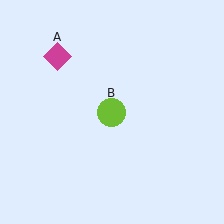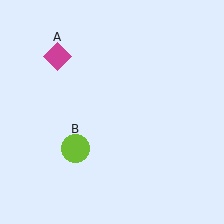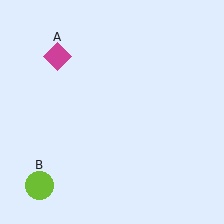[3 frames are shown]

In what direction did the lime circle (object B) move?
The lime circle (object B) moved down and to the left.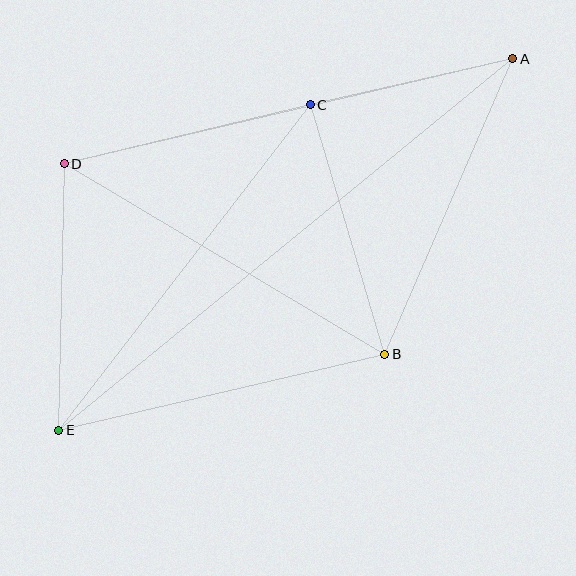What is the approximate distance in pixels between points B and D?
The distance between B and D is approximately 373 pixels.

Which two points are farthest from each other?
Points A and E are farthest from each other.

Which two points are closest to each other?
Points A and C are closest to each other.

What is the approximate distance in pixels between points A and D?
The distance between A and D is approximately 461 pixels.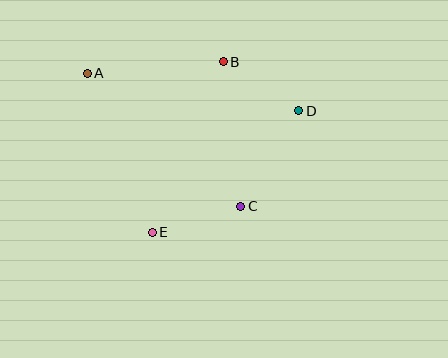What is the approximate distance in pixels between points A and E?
The distance between A and E is approximately 172 pixels.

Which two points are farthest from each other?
Points A and D are farthest from each other.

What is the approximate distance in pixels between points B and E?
The distance between B and E is approximately 185 pixels.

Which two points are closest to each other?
Points B and D are closest to each other.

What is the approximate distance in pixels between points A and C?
The distance between A and C is approximately 203 pixels.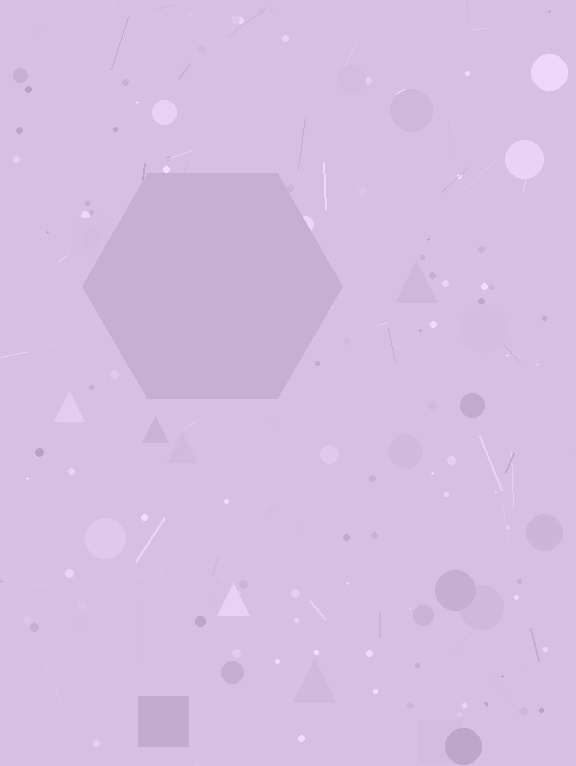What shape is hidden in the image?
A hexagon is hidden in the image.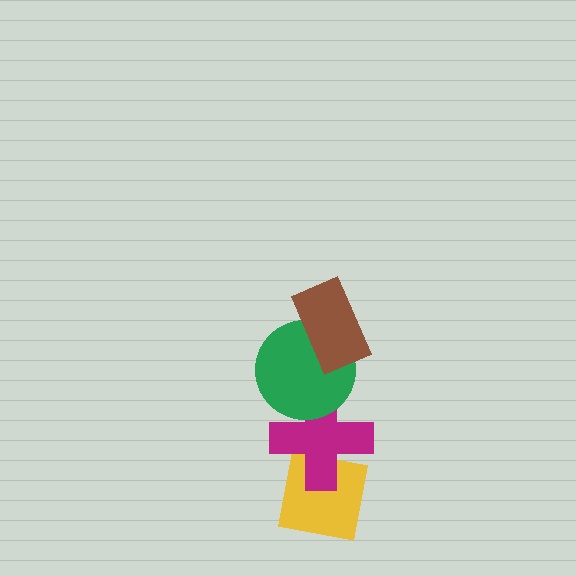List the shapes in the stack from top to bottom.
From top to bottom: the brown rectangle, the green circle, the magenta cross, the yellow square.